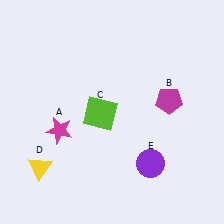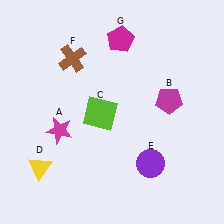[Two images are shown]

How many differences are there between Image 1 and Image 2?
There are 2 differences between the two images.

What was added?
A brown cross (F), a magenta pentagon (G) were added in Image 2.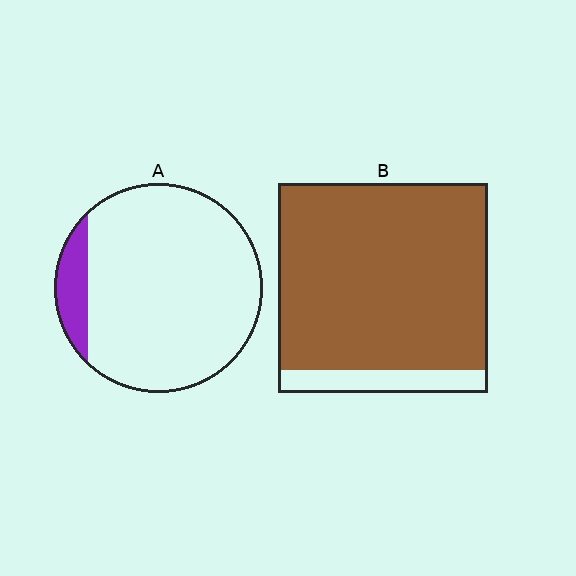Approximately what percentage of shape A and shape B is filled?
A is approximately 10% and B is approximately 90%.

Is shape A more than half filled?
No.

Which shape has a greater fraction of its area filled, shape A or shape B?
Shape B.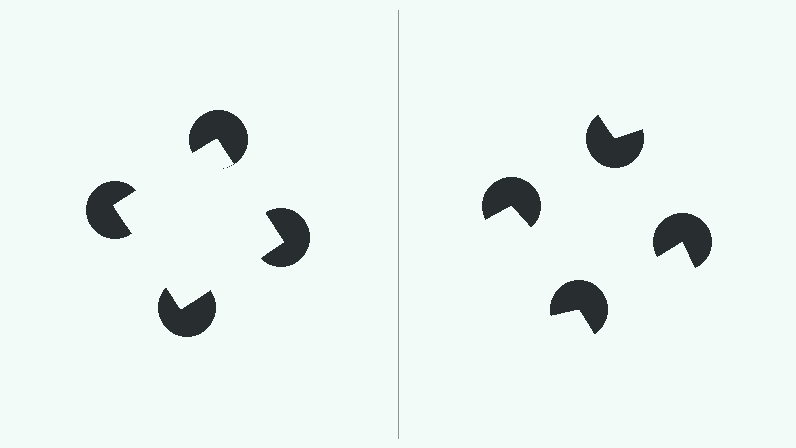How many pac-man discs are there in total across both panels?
8 — 4 on each side.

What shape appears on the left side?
An illusory square.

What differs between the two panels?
The pac-man discs are positioned identically on both sides; only the wedge orientations differ. On the left they align to a square; on the right they are misaligned.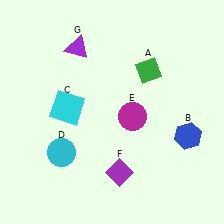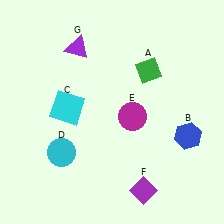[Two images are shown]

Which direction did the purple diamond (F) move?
The purple diamond (F) moved right.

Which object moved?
The purple diamond (F) moved right.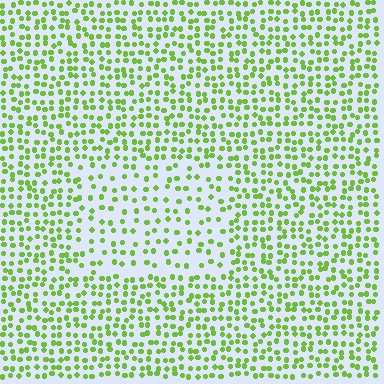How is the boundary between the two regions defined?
The boundary is defined by a change in element density (approximately 1.8x ratio). All elements are the same color, size, and shape.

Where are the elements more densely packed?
The elements are more densely packed outside the rectangle boundary.